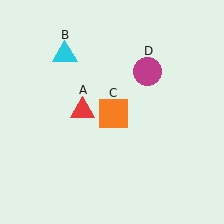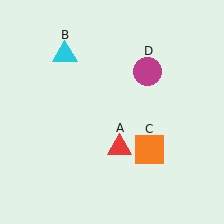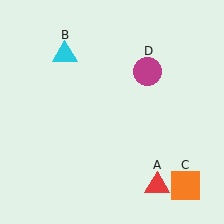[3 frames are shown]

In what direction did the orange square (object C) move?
The orange square (object C) moved down and to the right.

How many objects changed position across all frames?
2 objects changed position: red triangle (object A), orange square (object C).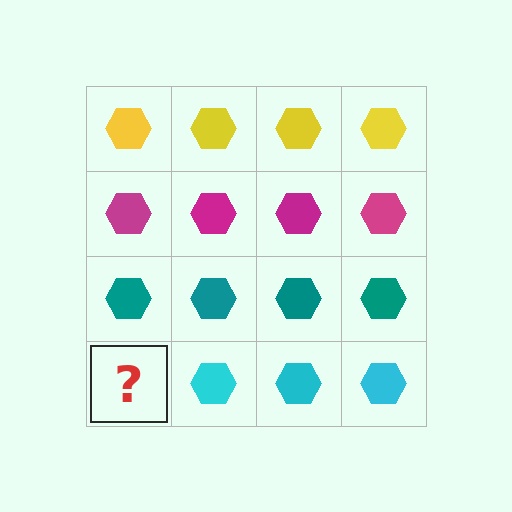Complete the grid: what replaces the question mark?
The question mark should be replaced with a cyan hexagon.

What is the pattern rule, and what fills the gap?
The rule is that each row has a consistent color. The gap should be filled with a cyan hexagon.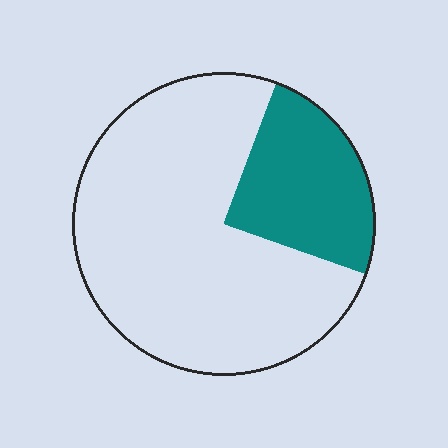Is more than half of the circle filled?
No.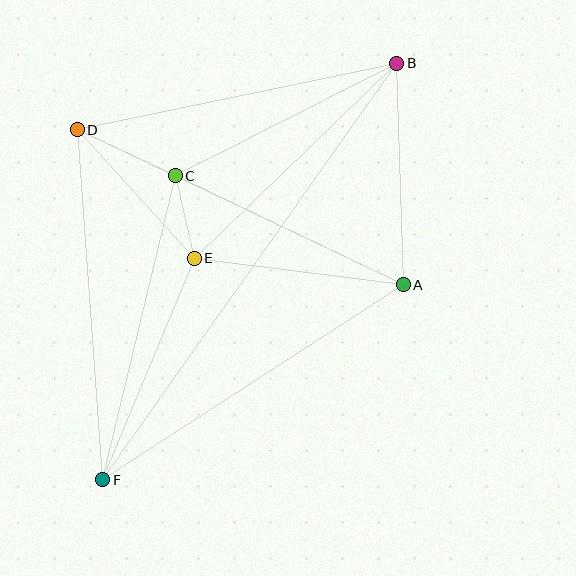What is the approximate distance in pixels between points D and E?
The distance between D and E is approximately 174 pixels.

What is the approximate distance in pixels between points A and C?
The distance between A and C is approximately 253 pixels.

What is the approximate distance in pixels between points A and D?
The distance between A and D is approximately 361 pixels.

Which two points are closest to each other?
Points C and E are closest to each other.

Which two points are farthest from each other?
Points B and F are farthest from each other.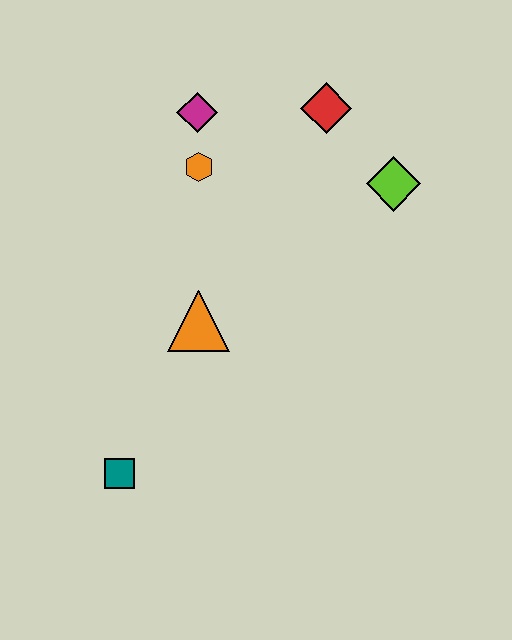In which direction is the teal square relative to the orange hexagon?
The teal square is below the orange hexagon.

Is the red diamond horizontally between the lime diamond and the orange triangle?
Yes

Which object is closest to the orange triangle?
The orange hexagon is closest to the orange triangle.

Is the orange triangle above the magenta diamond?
No